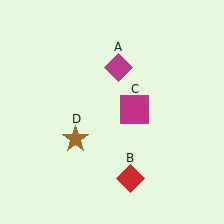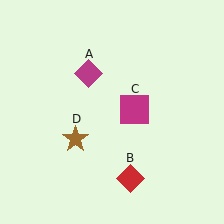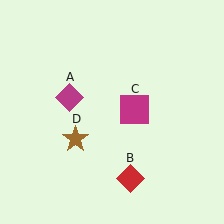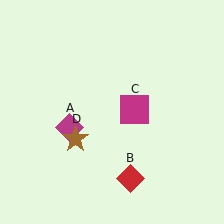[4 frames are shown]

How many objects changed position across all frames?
1 object changed position: magenta diamond (object A).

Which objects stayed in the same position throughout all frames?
Red diamond (object B) and magenta square (object C) and brown star (object D) remained stationary.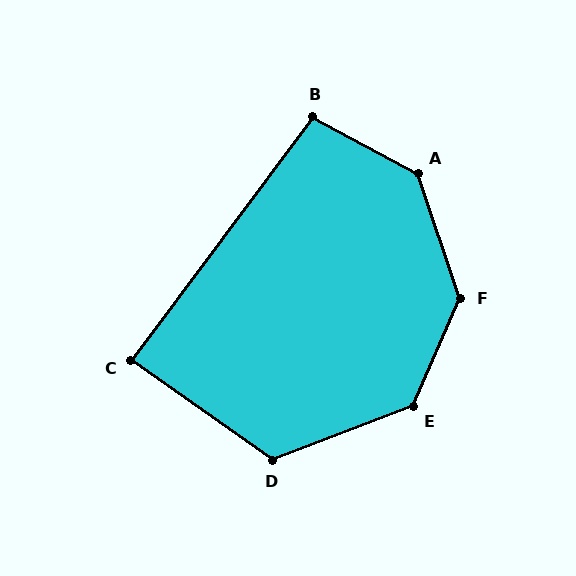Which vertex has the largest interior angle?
F, at approximately 138 degrees.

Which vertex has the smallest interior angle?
C, at approximately 89 degrees.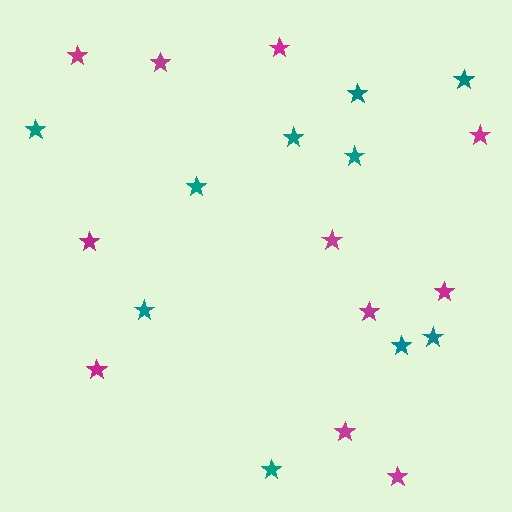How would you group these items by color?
There are 2 groups: one group of teal stars (10) and one group of magenta stars (11).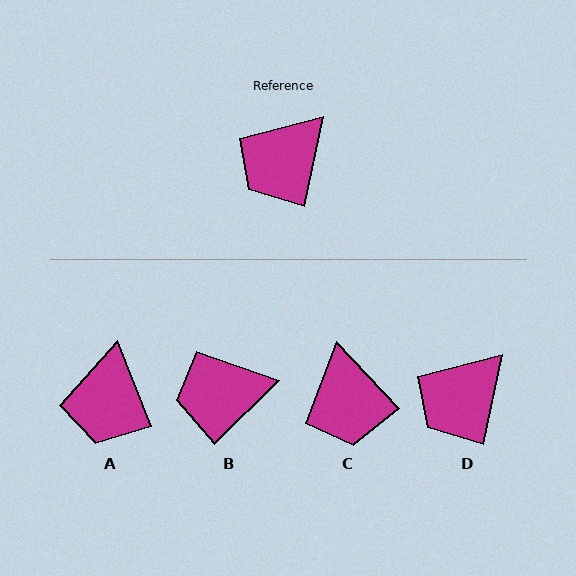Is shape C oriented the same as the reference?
No, it is off by about 55 degrees.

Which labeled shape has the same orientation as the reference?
D.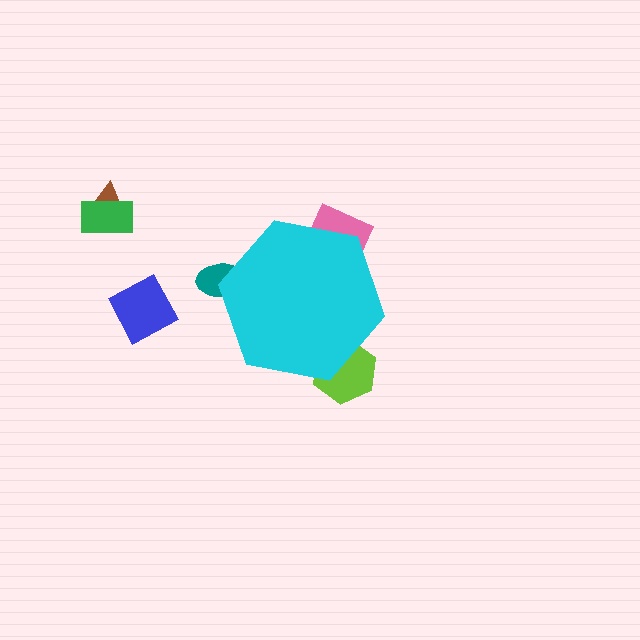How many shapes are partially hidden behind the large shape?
3 shapes are partially hidden.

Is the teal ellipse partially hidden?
Yes, the teal ellipse is partially hidden behind the cyan hexagon.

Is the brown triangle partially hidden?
No, the brown triangle is fully visible.